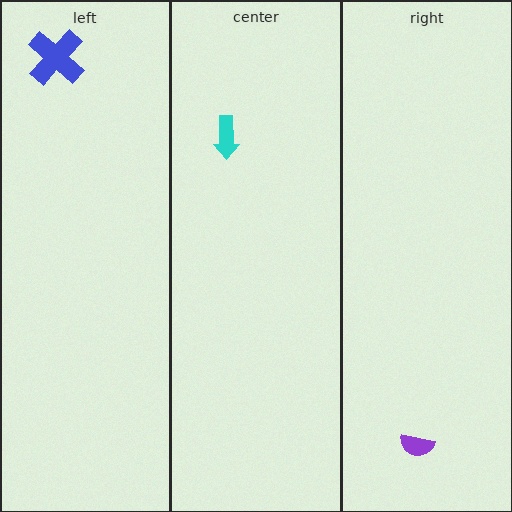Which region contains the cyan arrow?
The center region.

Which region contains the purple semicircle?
The right region.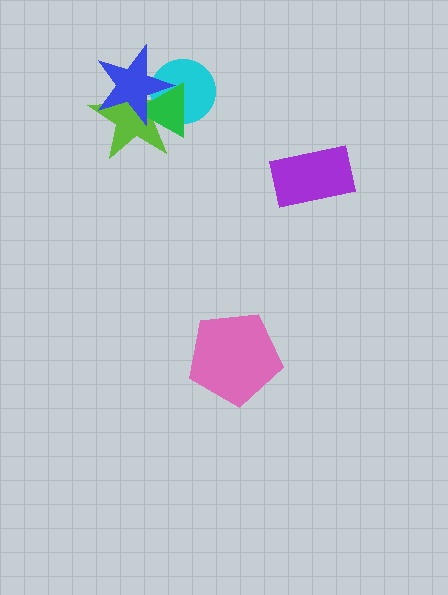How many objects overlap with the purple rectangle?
0 objects overlap with the purple rectangle.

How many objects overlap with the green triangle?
3 objects overlap with the green triangle.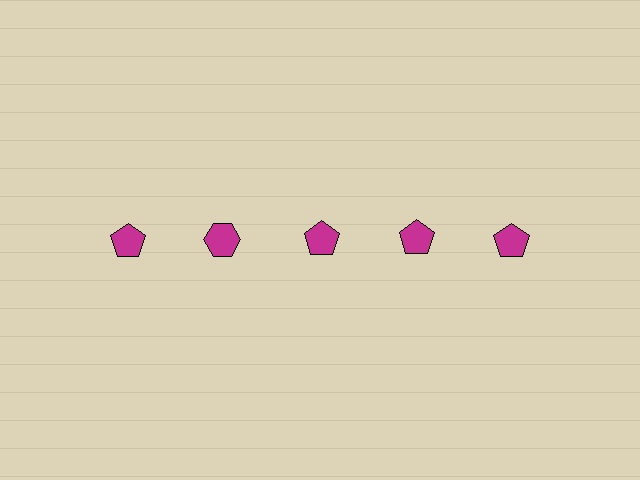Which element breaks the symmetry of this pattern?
The magenta hexagon in the top row, second from left column breaks the symmetry. All other shapes are magenta pentagons.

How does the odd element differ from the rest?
It has a different shape: hexagon instead of pentagon.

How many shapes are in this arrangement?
There are 5 shapes arranged in a grid pattern.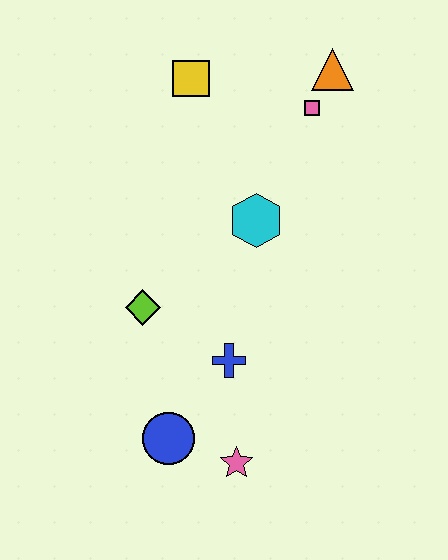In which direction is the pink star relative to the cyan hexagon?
The pink star is below the cyan hexagon.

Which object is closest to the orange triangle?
The pink square is closest to the orange triangle.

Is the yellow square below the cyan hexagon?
No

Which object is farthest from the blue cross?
The orange triangle is farthest from the blue cross.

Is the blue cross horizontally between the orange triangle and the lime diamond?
Yes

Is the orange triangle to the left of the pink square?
No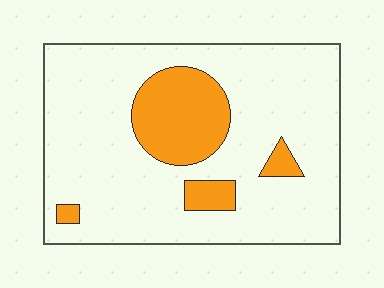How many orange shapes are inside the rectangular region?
4.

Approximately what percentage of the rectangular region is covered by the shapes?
Approximately 20%.